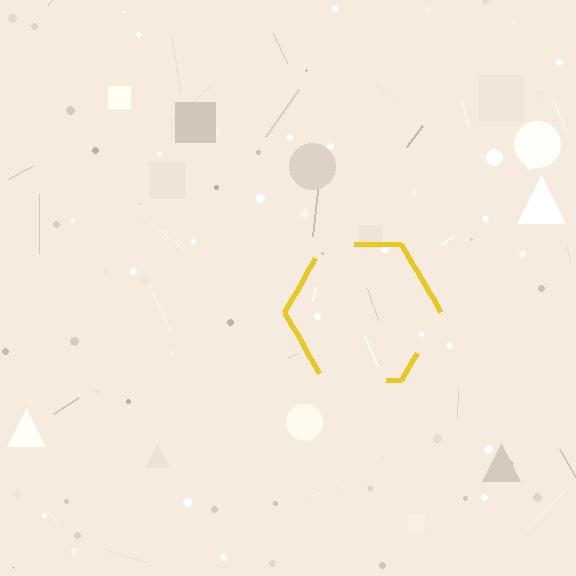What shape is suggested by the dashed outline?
The dashed outline suggests a hexagon.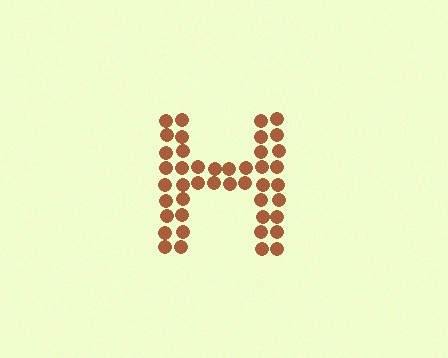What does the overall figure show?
The overall figure shows the letter H.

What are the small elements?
The small elements are circles.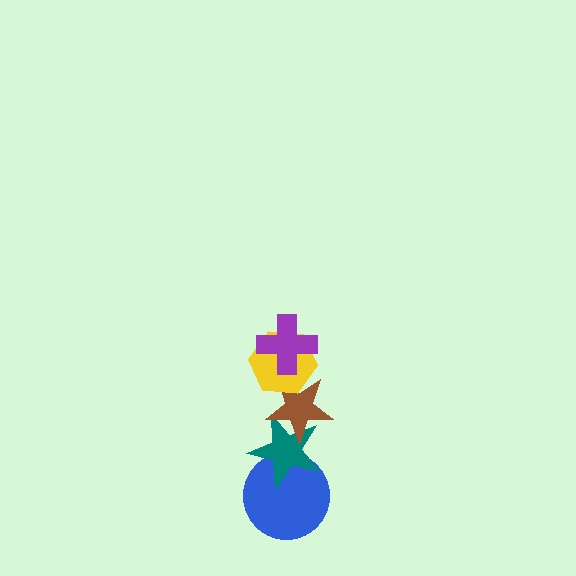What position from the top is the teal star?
The teal star is 4th from the top.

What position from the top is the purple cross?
The purple cross is 1st from the top.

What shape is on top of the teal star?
The brown star is on top of the teal star.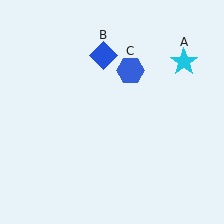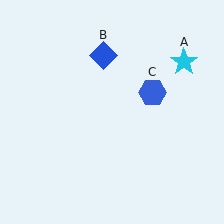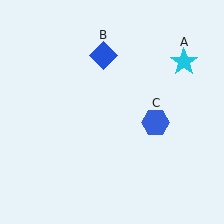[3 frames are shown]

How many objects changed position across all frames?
1 object changed position: blue hexagon (object C).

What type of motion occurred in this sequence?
The blue hexagon (object C) rotated clockwise around the center of the scene.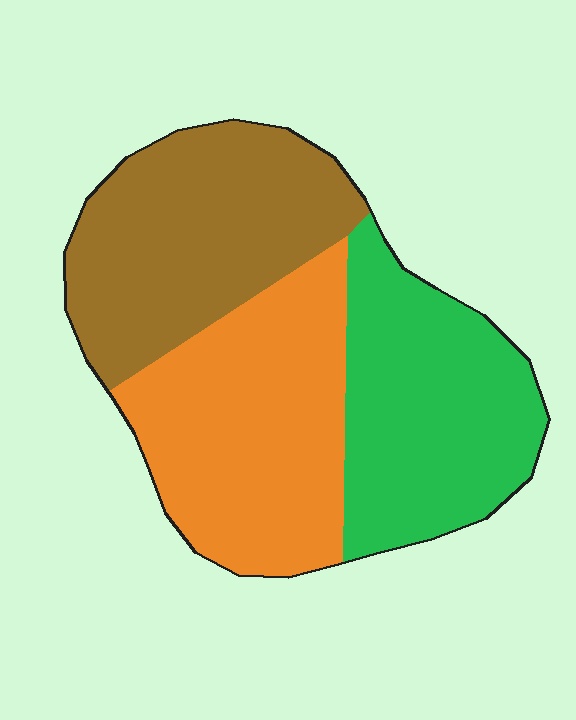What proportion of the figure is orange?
Orange covers roughly 35% of the figure.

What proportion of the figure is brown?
Brown takes up between a quarter and a half of the figure.